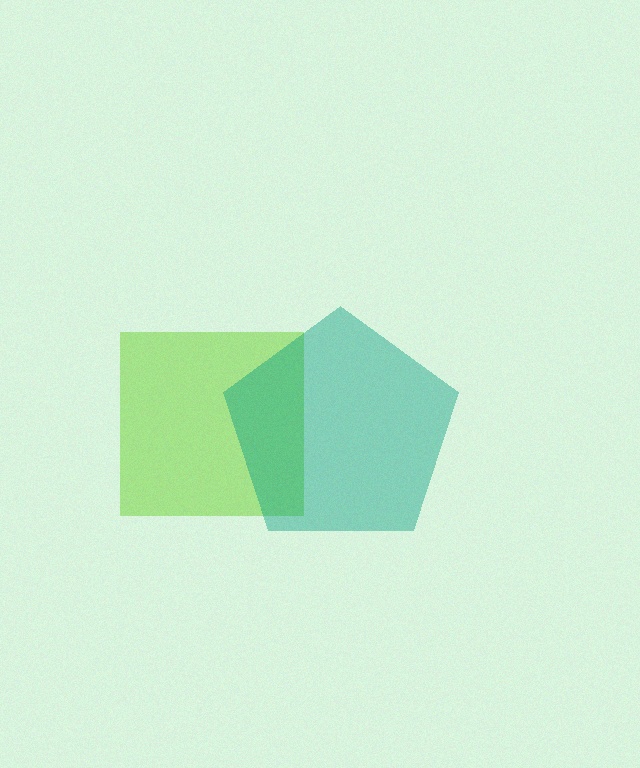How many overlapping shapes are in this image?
There are 2 overlapping shapes in the image.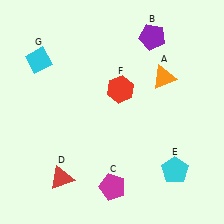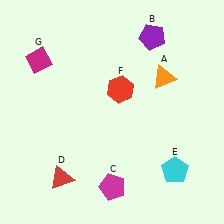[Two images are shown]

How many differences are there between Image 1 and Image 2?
There is 1 difference between the two images.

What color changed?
The diamond (G) changed from cyan in Image 1 to magenta in Image 2.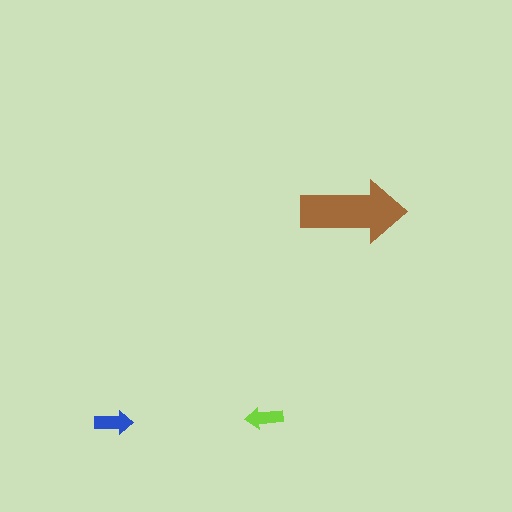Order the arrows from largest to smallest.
the brown one, the blue one, the lime one.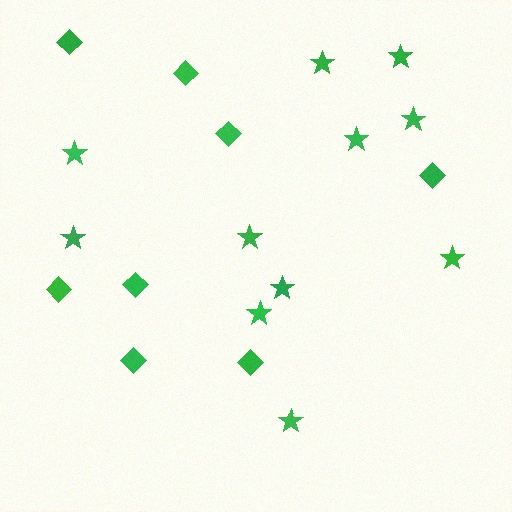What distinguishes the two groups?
There are 2 groups: one group of stars (11) and one group of diamonds (8).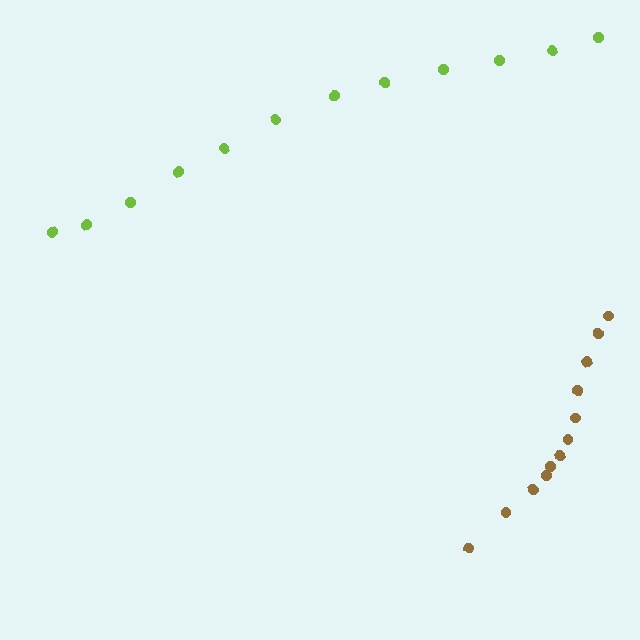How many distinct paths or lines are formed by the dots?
There are 2 distinct paths.